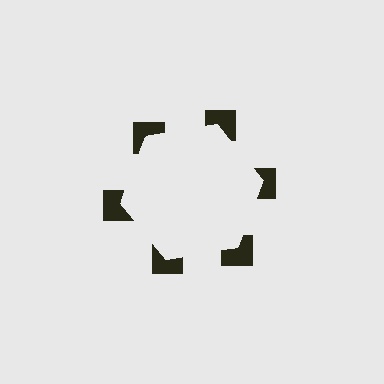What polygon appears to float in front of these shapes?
An illusory hexagon — its edges are inferred from the aligned wedge cuts in the notched squares, not physically drawn.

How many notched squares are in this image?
There are 6 — one at each vertex of the illusory hexagon.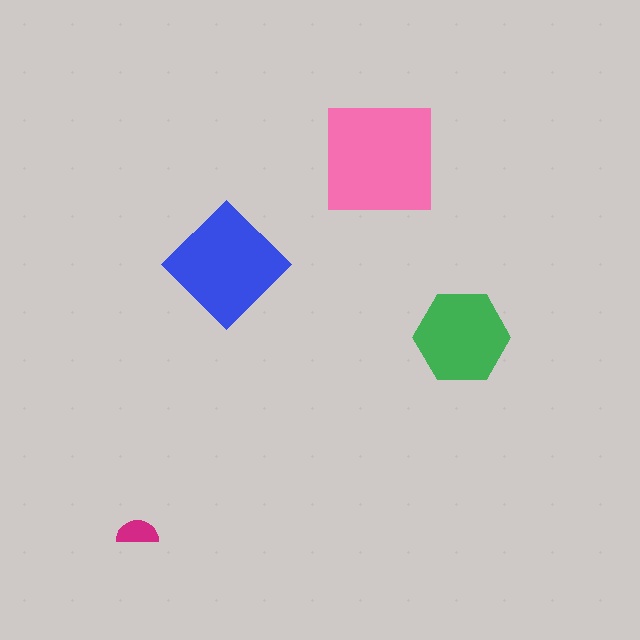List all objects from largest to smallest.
The pink square, the blue diamond, the green hexagon, the magenta semicircle.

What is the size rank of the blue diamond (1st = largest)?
2nd.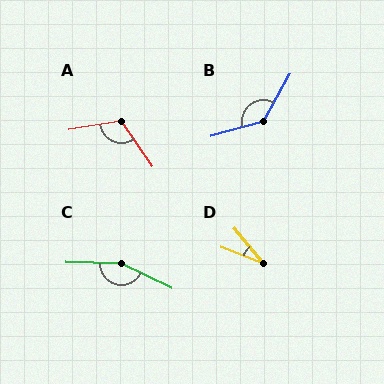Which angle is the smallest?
D, at approximately 29 degrees.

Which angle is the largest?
C, at approximately 156 degrees.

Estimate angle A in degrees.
Approximately 116 degrees.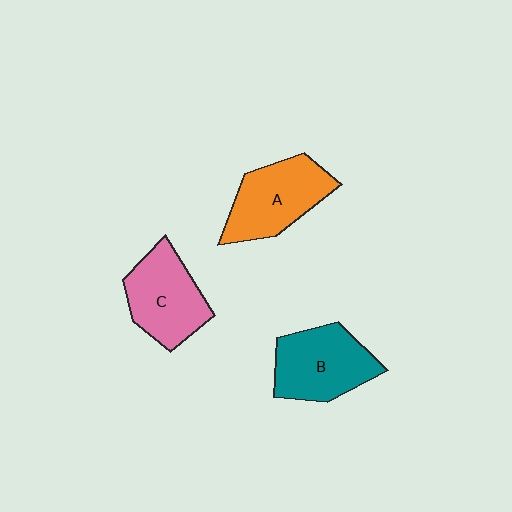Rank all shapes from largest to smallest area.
From largest to smallest: B (teal), A (orange), C (pink).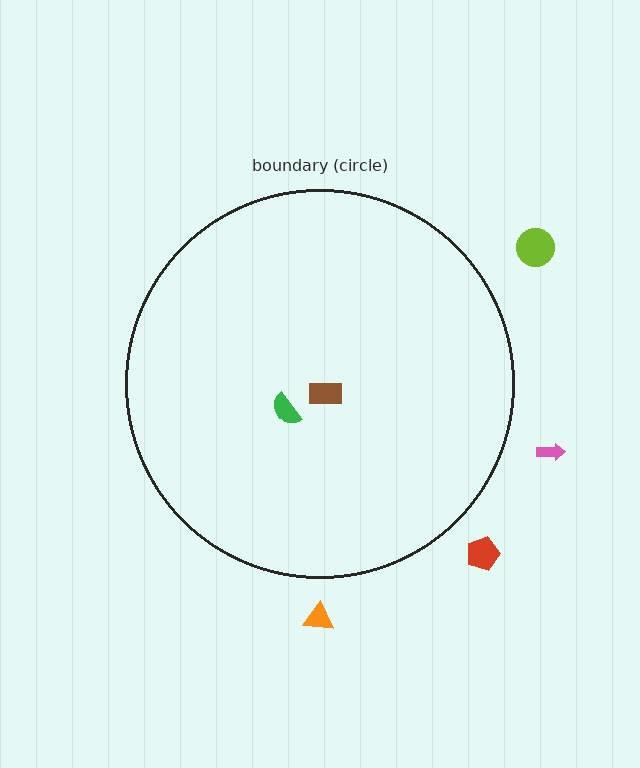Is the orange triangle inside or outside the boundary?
Outside.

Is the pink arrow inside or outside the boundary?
Outside.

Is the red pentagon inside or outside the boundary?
Outside.